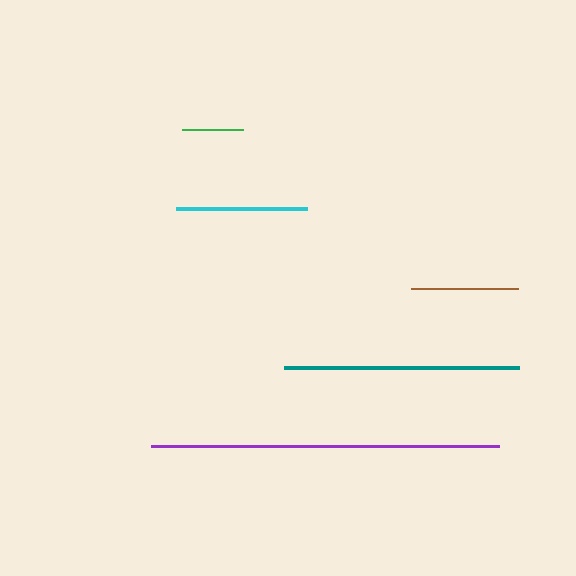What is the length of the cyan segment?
The cyan segment is approximately 132 pixels long.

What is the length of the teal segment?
The teal segment is approximately 235 pixels long.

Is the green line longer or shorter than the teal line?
The teal line is longer than the green line.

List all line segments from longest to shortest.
From longest to shortest: purple, teal, cyan, brown, green.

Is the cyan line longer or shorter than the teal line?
The teal line is longer than the cyan line.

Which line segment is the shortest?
The green line is the shortest at approximately 61 pixels.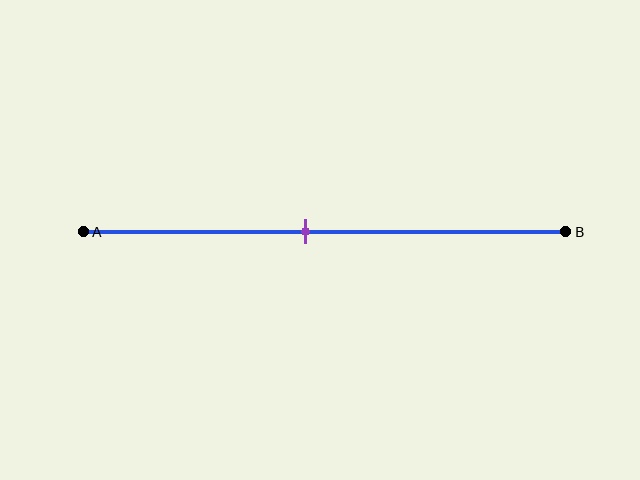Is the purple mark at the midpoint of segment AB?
No, the mark is at about 45% from A, not at the 50% midpoint.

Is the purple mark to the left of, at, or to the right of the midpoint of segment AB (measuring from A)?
The purple mark is to the left of the midpoint of segment AB.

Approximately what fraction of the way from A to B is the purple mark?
The purple mark is approximately 45% of the way from A to B.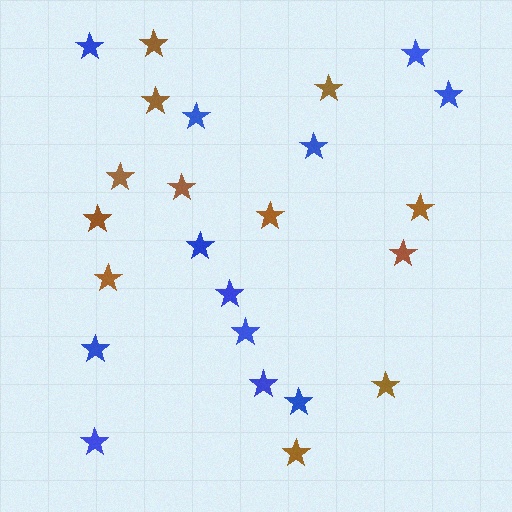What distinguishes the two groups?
There are 2 groups: one group of blue stars (12) and one group of brown stars (12).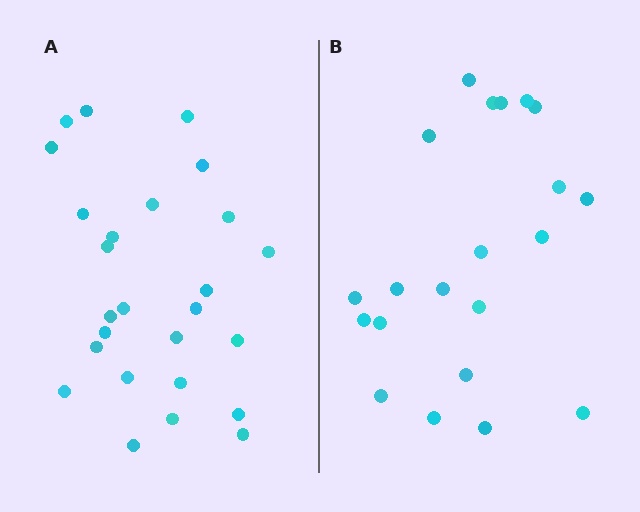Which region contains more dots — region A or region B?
Region A (the left region) has more dots.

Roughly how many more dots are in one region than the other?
Region A has about 5 more dots than region B.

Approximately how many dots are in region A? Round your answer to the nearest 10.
About 30 dots. (The exact count is 26, which rounds to 30.)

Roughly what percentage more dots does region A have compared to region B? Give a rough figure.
About 25% more.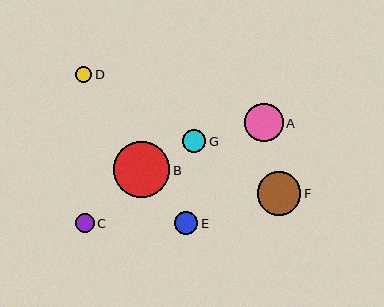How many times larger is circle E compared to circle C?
Circle E is approximately 1.2 times the size of circle C.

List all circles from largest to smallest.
From largest to smallest: B, F, A, G, E, C, D.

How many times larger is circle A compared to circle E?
Circle A is approximately 1.7 times the size of circle E.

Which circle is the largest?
Circle B is the largest with a size of approximately 56 pixels.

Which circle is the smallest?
Circle D is the smallest with a size of approximately 17 pixels.